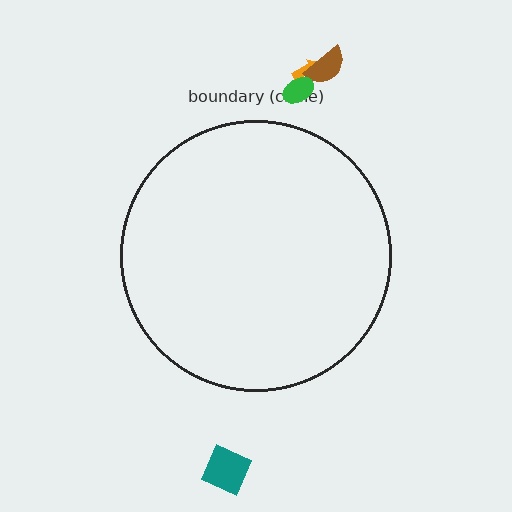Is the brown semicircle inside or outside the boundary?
Outside.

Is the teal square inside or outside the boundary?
Outside.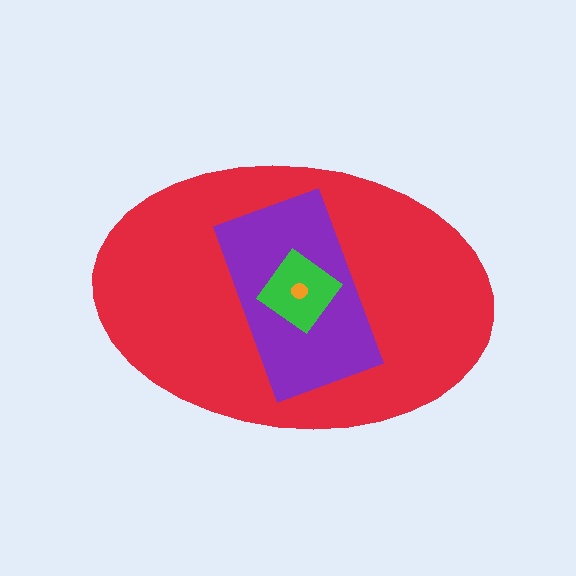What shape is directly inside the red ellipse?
The purple rectangle.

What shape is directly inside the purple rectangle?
The green diamond.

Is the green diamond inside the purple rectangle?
Yes.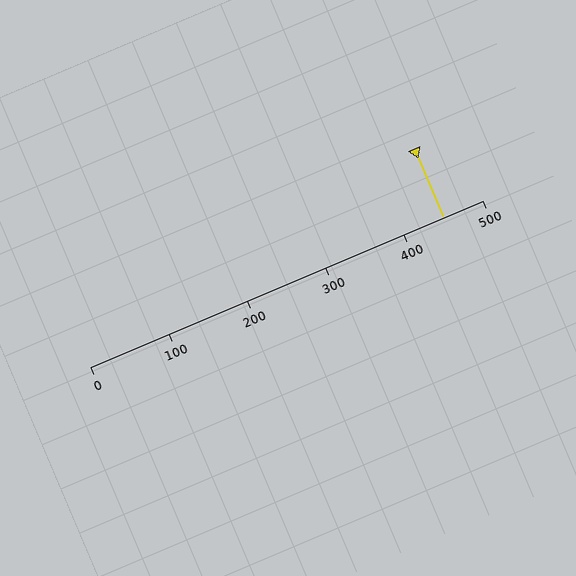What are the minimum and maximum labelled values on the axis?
The axis runs from 0 to 500.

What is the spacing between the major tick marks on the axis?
The major ticks are spaced 100 apart.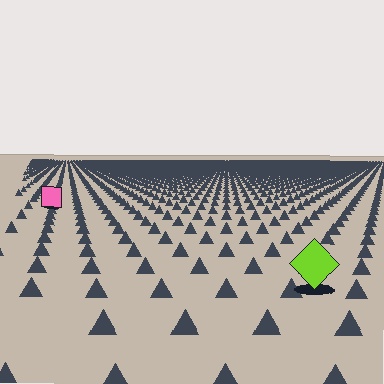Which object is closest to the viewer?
The lime diamond is closest. The texture marks near it are larger and more spread out.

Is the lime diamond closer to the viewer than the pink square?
Yes. The lime diamond is closer — you can tell from the texture gradient: the ground texture is coarser near it.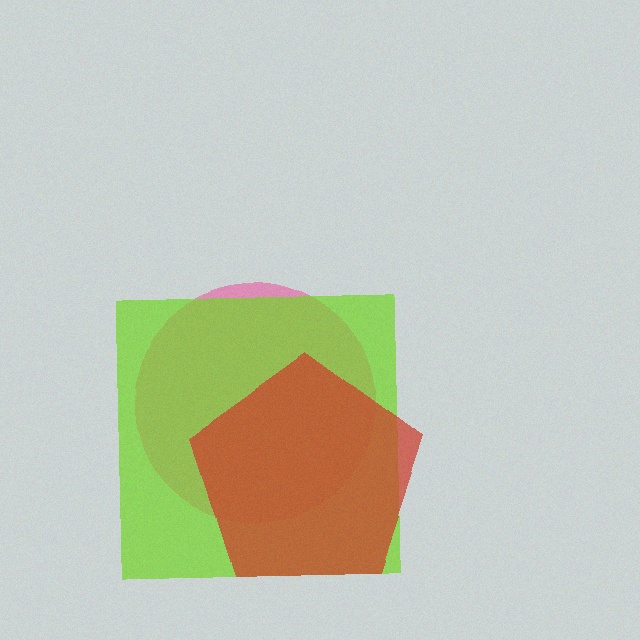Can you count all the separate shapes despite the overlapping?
Yes, there are 3 separate shapes.